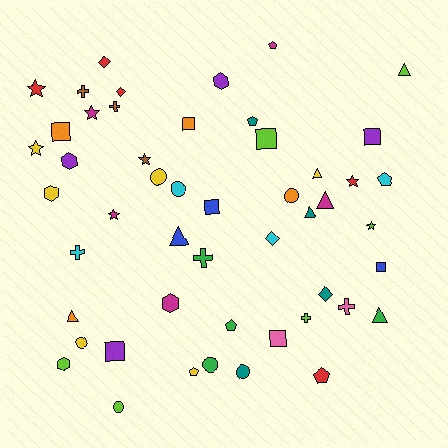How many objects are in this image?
There are 50 objects.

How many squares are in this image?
There are 8 squares.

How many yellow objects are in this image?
There are 6 yellow objects.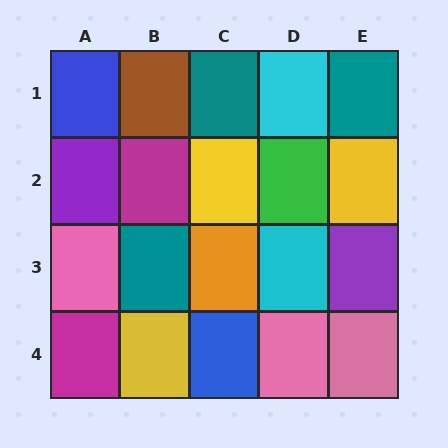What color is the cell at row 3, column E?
Purple.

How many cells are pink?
3 cells are pink.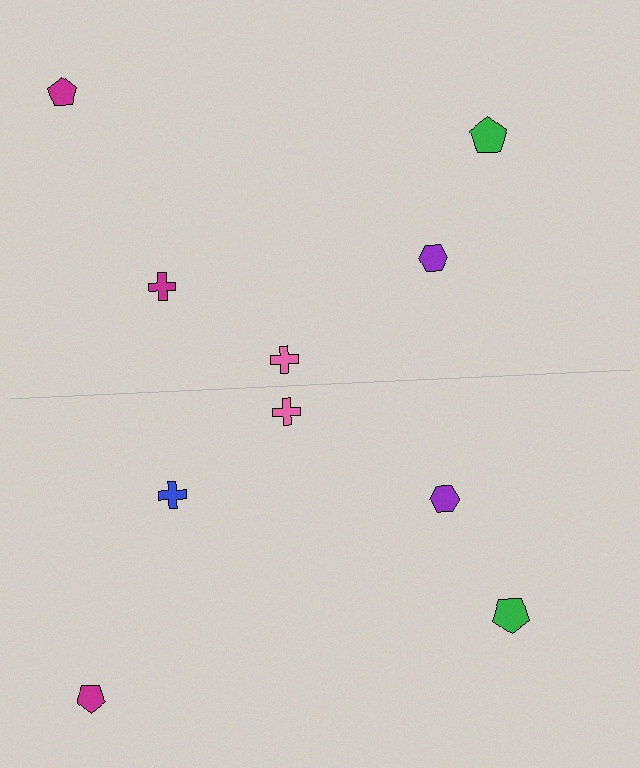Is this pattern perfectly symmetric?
No, the pattern is not perfectly symmetric. The blue cross on the bottom side breaks the symmetry — its mirror counterpart is magenta.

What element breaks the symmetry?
The blue cross on the bottom side breaks the symmetry — its mirror counterpart is magenta.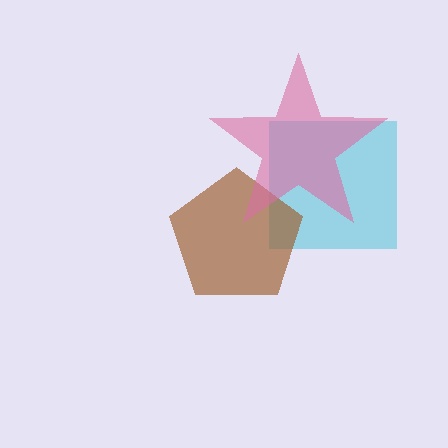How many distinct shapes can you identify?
There are 3 distinct shapes: a cyan square, a brown pentagon, a pink star.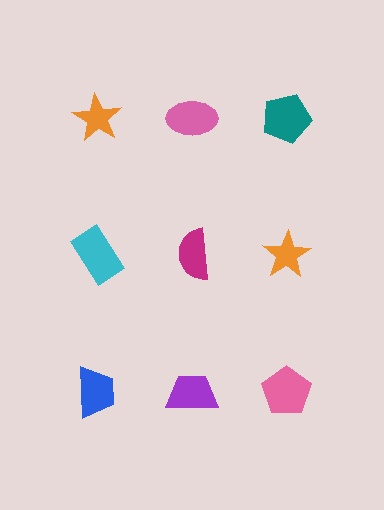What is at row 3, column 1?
A blue trapezoid.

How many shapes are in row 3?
3 shapes.